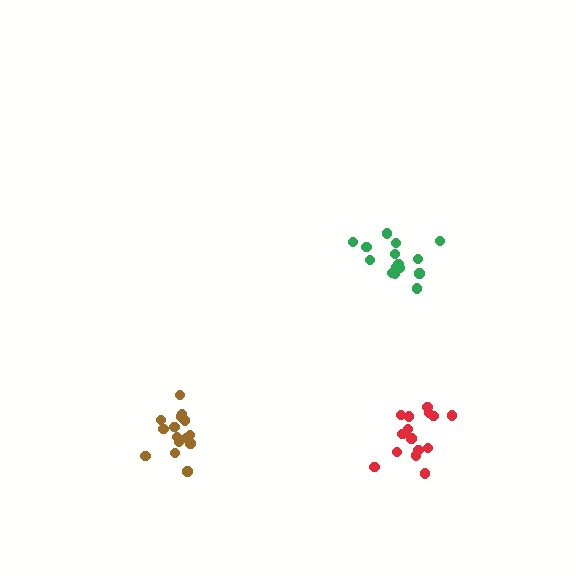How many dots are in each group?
Group 1: 15 dots, Group 2: 15 dots, Group 3: 15 dots (45 total).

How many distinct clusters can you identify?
There are 3 distinct clusters.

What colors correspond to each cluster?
The clusters are colored: red, brown, green.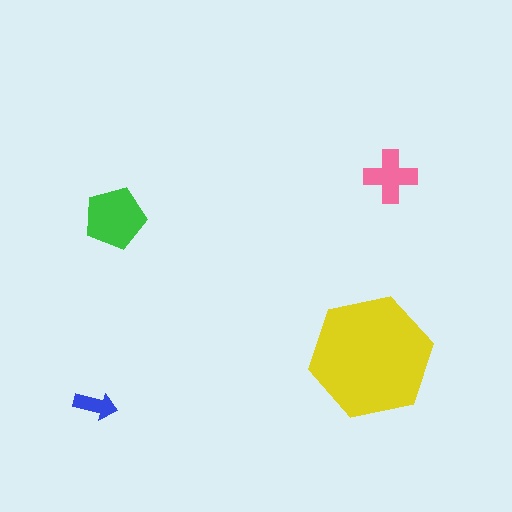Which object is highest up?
The pink cross is topmost.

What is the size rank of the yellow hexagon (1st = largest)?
1st.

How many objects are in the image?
There are 4 objects in the image.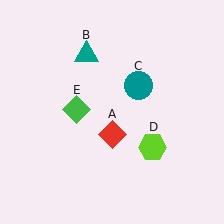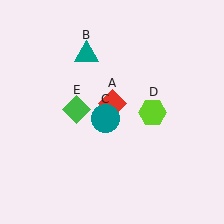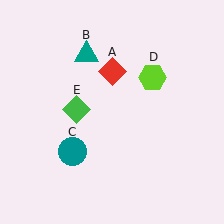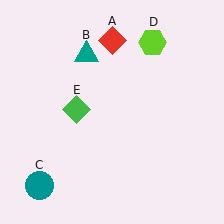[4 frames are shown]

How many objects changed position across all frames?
3 objects changed position: red diamond (object A), teal circle (object C), lime hexagon (object D).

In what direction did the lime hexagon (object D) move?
The lime hexagon (object D) moved up.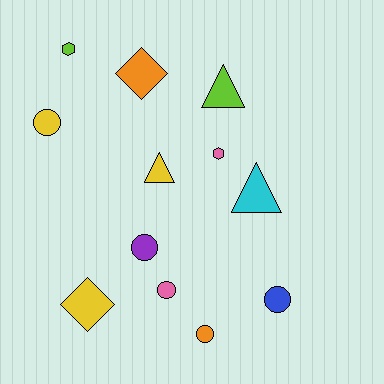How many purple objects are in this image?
There is 1 purple object.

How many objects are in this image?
There are 12 objects.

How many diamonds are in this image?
There are 2 diamonds.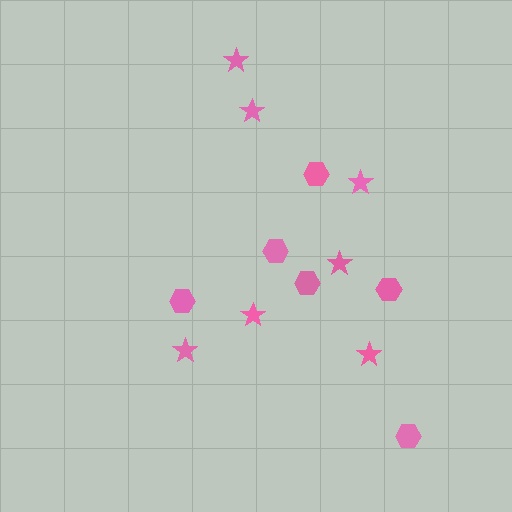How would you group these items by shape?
There are 2 groups: one group of hexagons (6) and one group of stars (7).